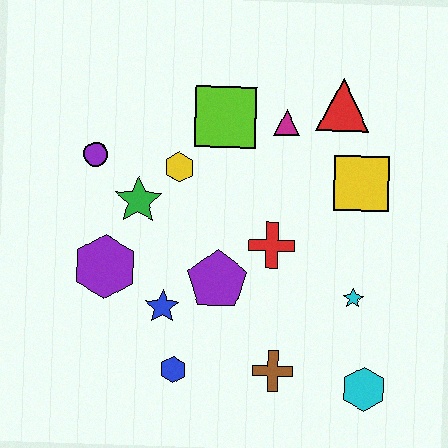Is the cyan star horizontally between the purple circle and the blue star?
No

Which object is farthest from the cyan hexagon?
The purple circle is farthest from the cyan hexagon.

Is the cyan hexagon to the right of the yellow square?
Yes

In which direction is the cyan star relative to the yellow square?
The cyan star is below the yellow square.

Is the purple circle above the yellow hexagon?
Yes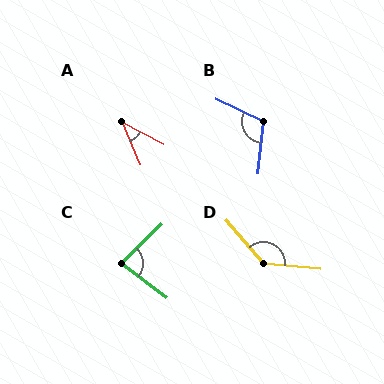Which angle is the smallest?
A, at approximately 39 degrees.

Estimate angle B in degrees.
Approximately 108 degrees.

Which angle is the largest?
D, at approximately 136 degrees.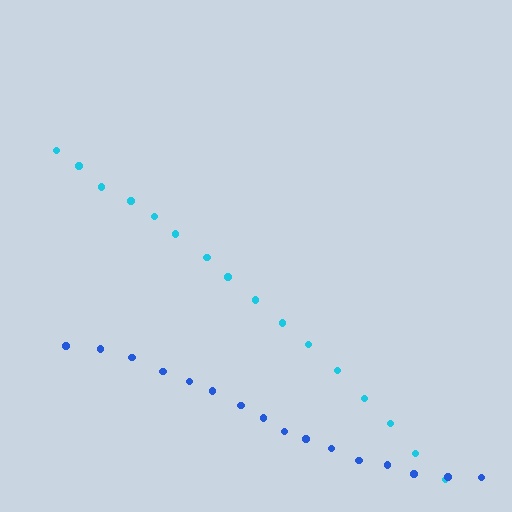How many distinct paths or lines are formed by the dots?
There are 2 distinct paths.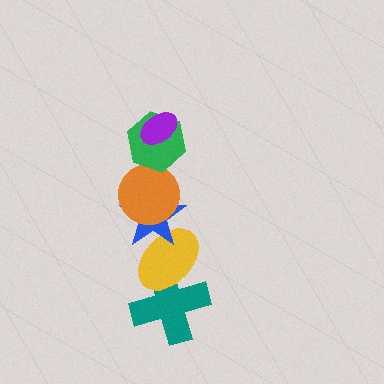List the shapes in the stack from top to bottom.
From top to bottom: the purple ellipse, the green hexagon, the orange circle, the blue star, the yellow ellipse, the teal cross.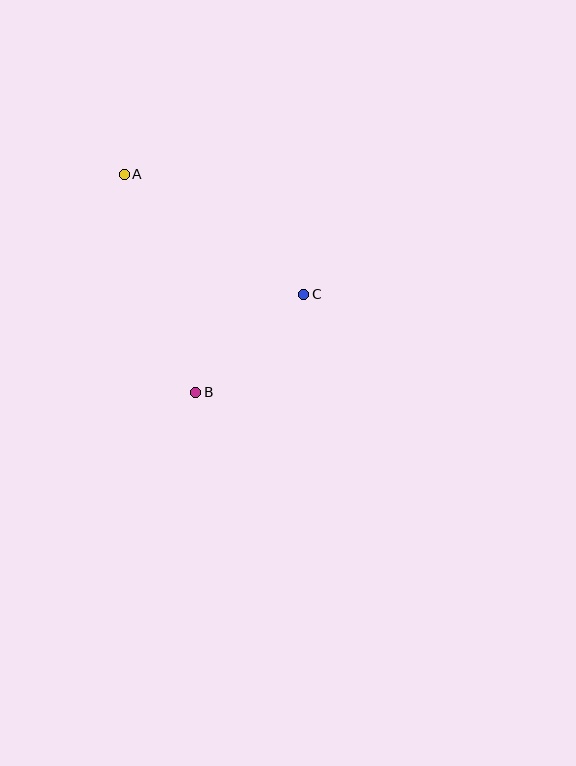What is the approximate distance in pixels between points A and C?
The distance between A and C is approximately 216 pixels.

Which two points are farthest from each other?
Points A and B are farthest from each other.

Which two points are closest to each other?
Points B and C are closest to each other.